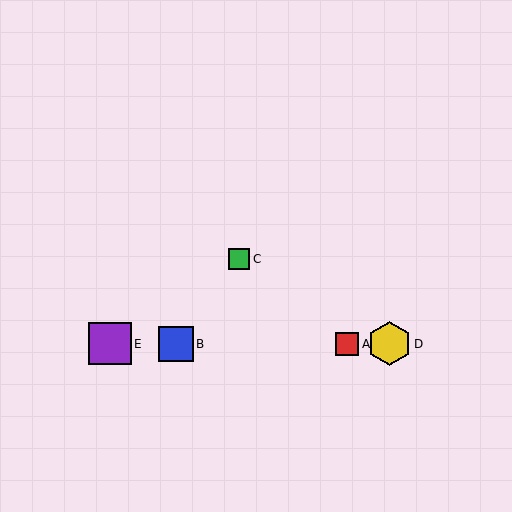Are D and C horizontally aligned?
No, D is at y≈344 and C is at y≈259.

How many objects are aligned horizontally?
4 objects (A, B, D, E) are aligned horizontally.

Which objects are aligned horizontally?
Objects A, B, D, E are aligned horizontally.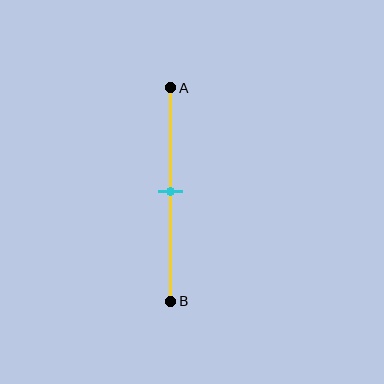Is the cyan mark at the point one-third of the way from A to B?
No, the mark is at about 50% from A, not at the 33% one-third point.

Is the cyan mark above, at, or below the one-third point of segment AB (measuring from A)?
The cyan mark is below the one-third point of segment AB.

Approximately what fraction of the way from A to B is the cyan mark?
The cyan mark is approximately 50% of the way from A to B.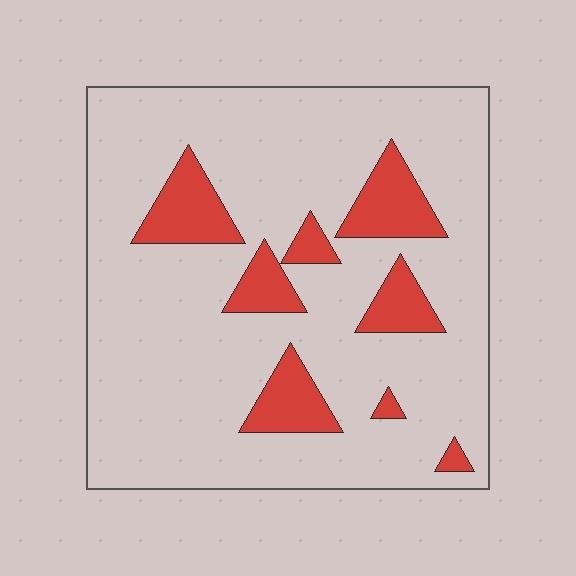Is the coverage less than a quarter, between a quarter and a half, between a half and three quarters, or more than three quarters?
Less than a quarter.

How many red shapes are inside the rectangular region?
8.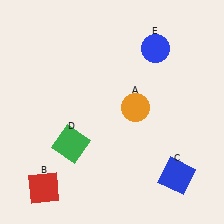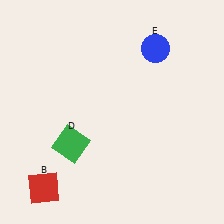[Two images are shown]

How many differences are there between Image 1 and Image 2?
There are 2 differences between the two images.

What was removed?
The blue square (C), the orange circle (A) were removed in Image 2.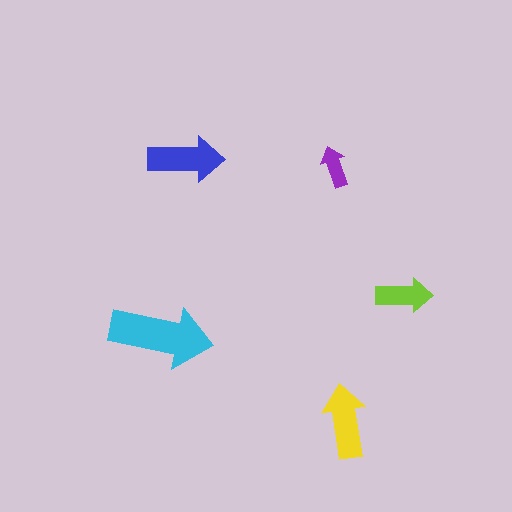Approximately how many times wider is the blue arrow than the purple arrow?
About 2 times wider.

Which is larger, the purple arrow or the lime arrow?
The lime one.